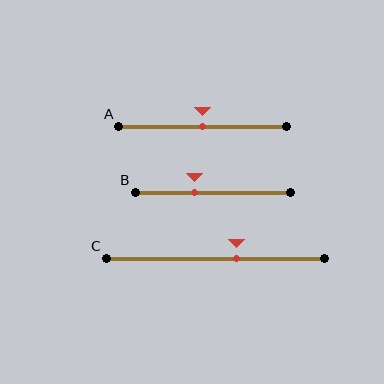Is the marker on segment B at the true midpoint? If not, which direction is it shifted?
No, the marker on segment B is shifted to the left by about 12% of the segment length.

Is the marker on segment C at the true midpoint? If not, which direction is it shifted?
No, the marker on segment C is shifted to the right by about 10% of the segment length.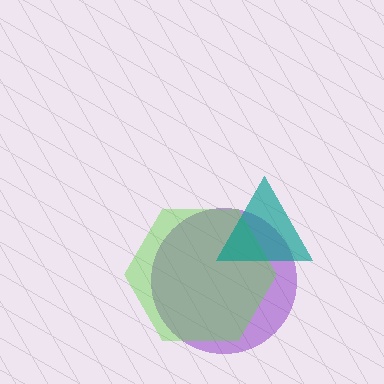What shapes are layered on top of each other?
The layered shapes are: a purple circle, a lime hexagon, a teal triangle.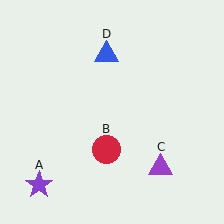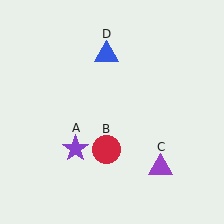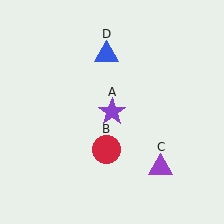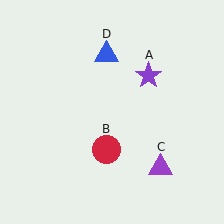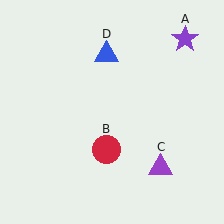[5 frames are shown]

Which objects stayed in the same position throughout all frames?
Red circle (object B) and purple triangle (object C) and blue triangle (object D) remained stationary.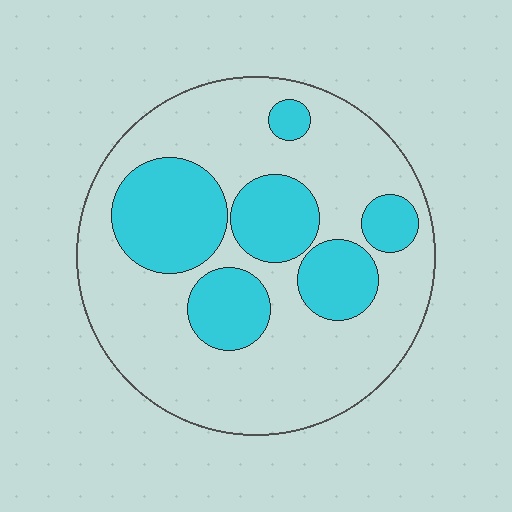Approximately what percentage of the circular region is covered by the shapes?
Approximately 30%.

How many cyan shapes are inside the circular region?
6.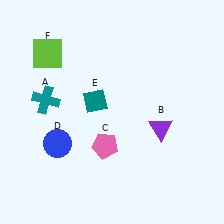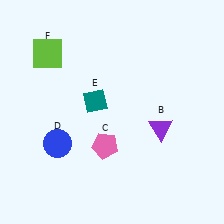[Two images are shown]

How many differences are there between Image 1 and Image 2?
There is 1 difference between the two images.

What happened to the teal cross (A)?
The teal cross (A) was removed in Image 2. It was in the top-left area of Image 1.